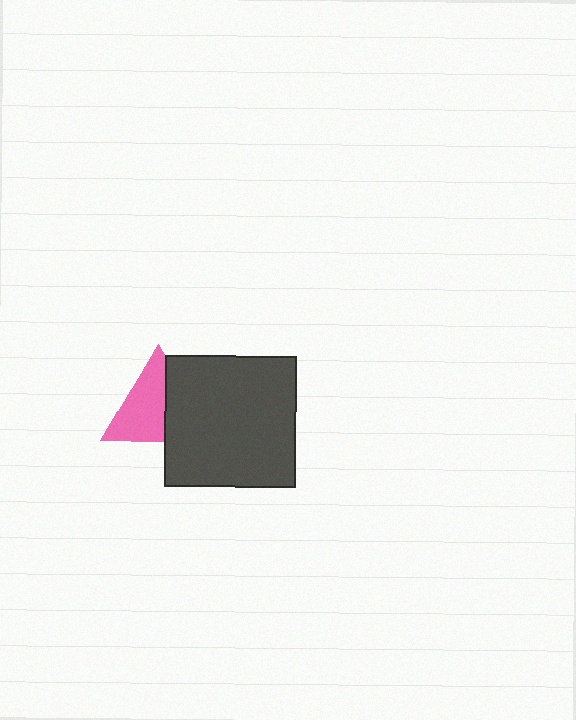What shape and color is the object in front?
The object in front is a dark gray square.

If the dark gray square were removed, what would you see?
You would see the complete pink triangle.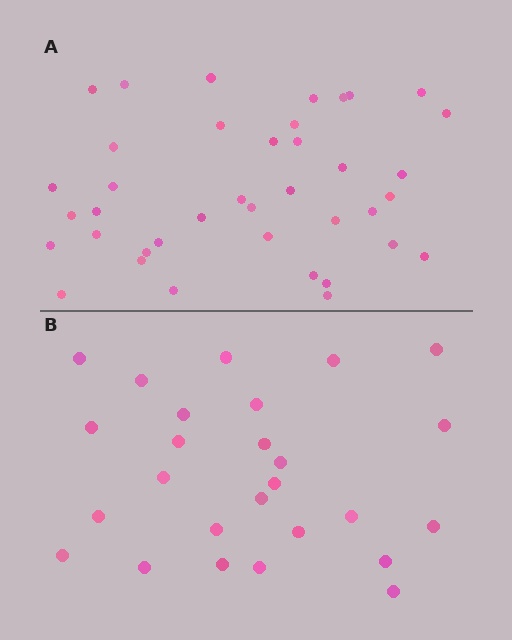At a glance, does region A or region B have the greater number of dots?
Region A (the top region) has more dots.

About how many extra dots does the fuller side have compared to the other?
Region A has approximately 15 more dots than region B.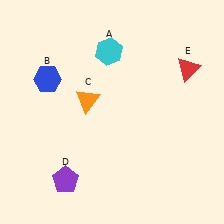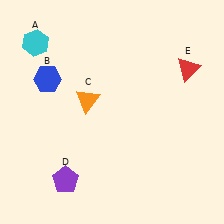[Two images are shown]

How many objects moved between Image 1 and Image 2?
1 object moved between the two images.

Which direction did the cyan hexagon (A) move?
The cyan hexagon (A) moved left.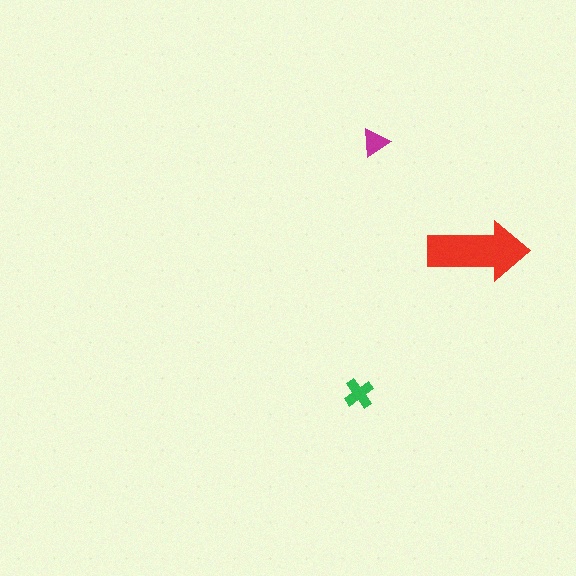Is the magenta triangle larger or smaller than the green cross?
Smaller.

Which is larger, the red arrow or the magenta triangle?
The red arrow.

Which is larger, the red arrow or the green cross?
The red arrow.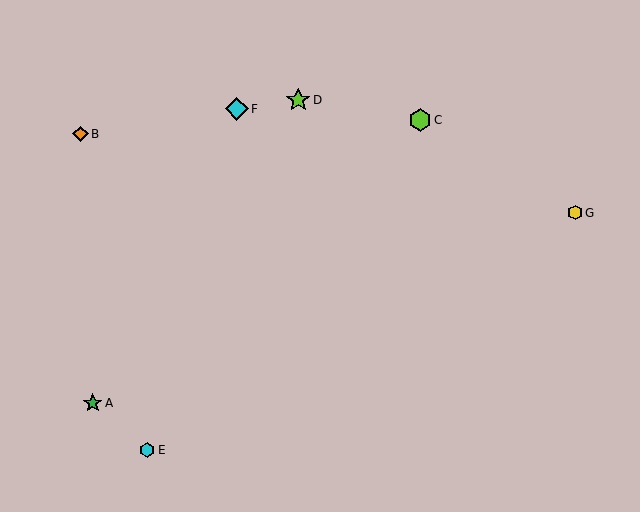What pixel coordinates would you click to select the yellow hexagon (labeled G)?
Click at (575, 213) to select the yellow hexagon G.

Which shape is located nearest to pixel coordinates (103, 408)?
The green star (labeled A) at (93, 403) is nearest to that location.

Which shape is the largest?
The lime star (labeled D) is the largest.